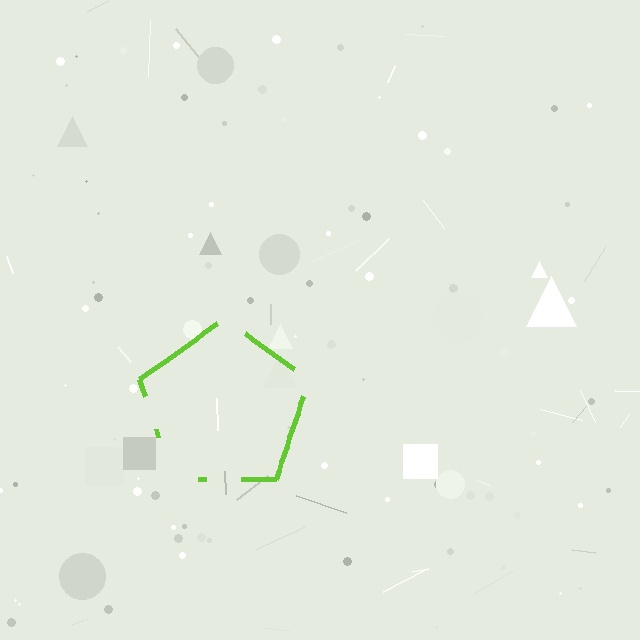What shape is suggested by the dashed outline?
The dashed outline suggests a pentagon.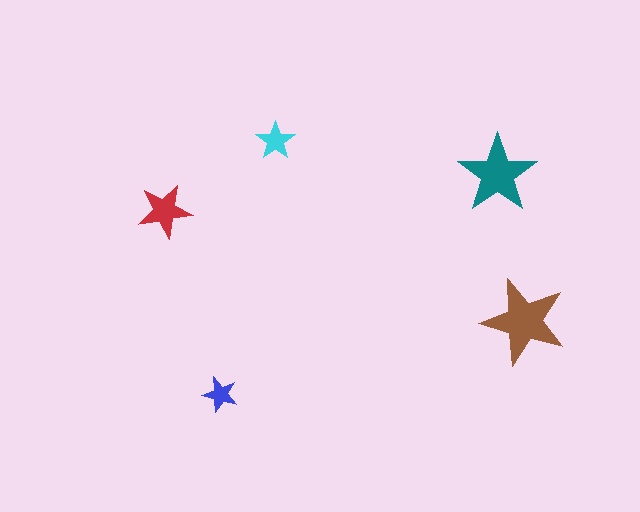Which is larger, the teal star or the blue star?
The teal one.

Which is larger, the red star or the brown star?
The brown one.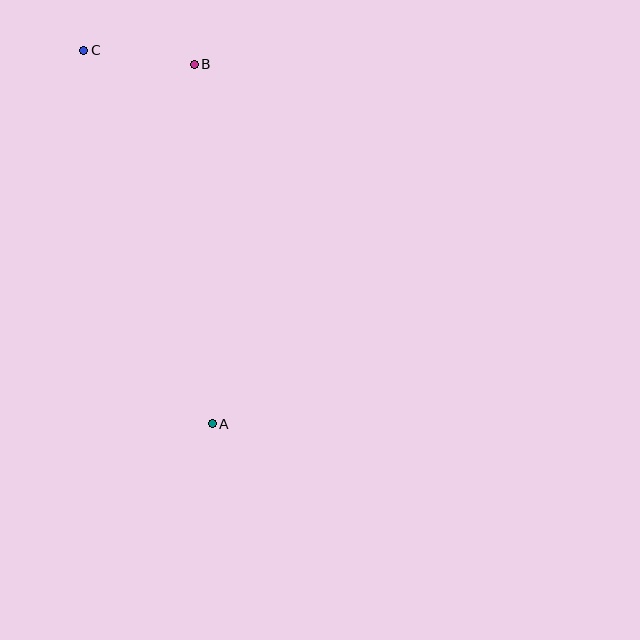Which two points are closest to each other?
Points B and C are closest to each other.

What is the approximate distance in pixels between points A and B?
The distance between A and B is approximately 360 pixels.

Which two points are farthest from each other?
Points A and C are farthest from each other.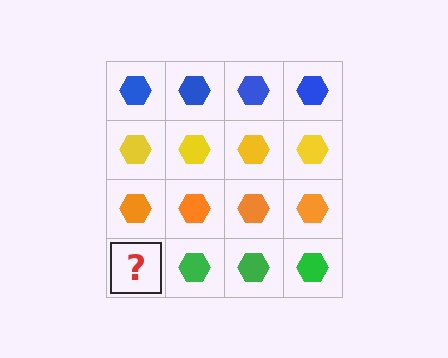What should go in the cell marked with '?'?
The missing cell should contain a green hexagon.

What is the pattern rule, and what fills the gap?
The rule is that each row has a consistent color. The gap should be filled with a green hexagon.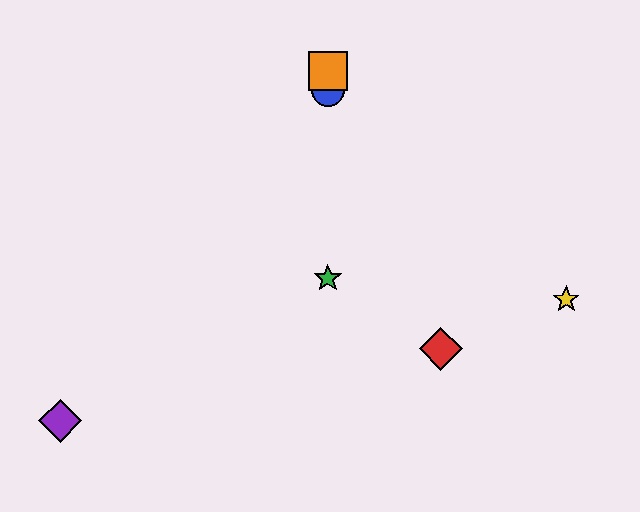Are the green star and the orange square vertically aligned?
Yes, both are at x≈328.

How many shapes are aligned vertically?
3 shapes (the blue circle, the green star, the orange square) are aligned vertically.